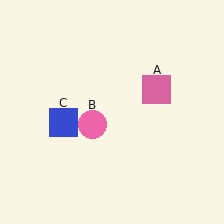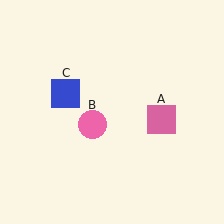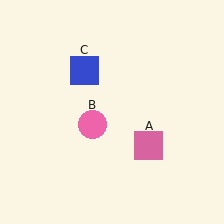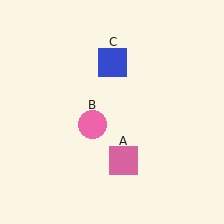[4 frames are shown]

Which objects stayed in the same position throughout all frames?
Pink circle (object B) remained stationary.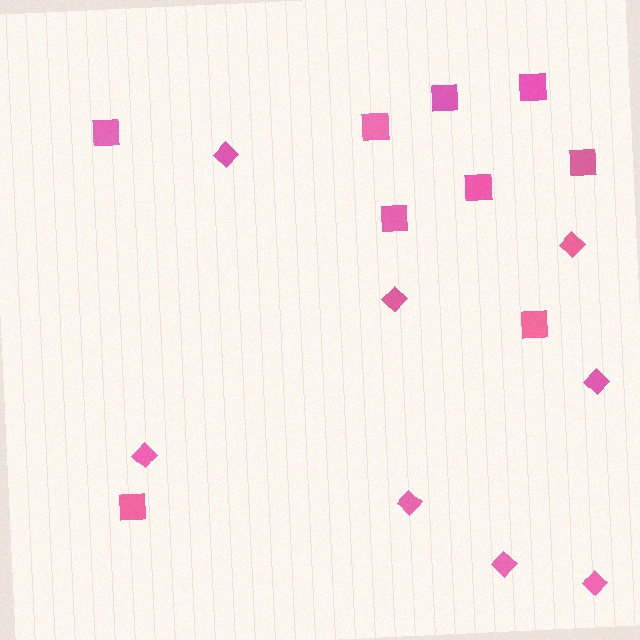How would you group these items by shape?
There are 2 groups: one group of squares (9) and one group of diamonds (8).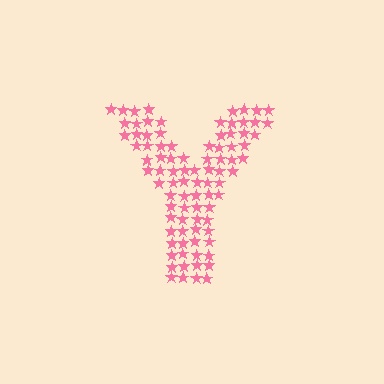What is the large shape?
The large shape is the letter Y.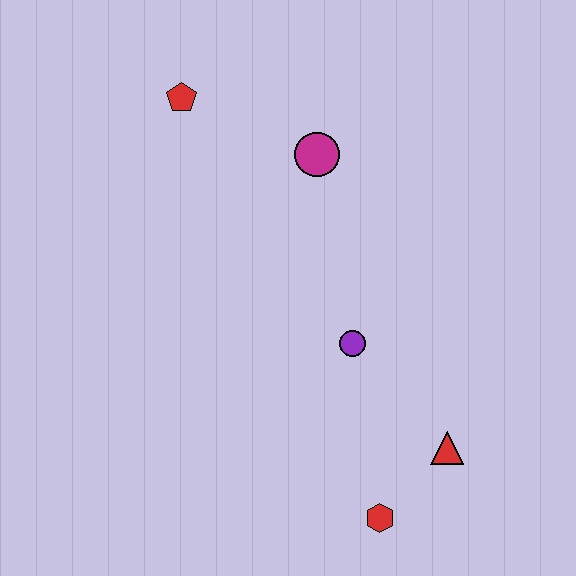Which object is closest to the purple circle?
The red triangle is closest to the purple circle.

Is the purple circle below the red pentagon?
Yes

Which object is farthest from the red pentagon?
The red hexagon is farthest from the red pentagon.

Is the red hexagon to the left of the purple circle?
No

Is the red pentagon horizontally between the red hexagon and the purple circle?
No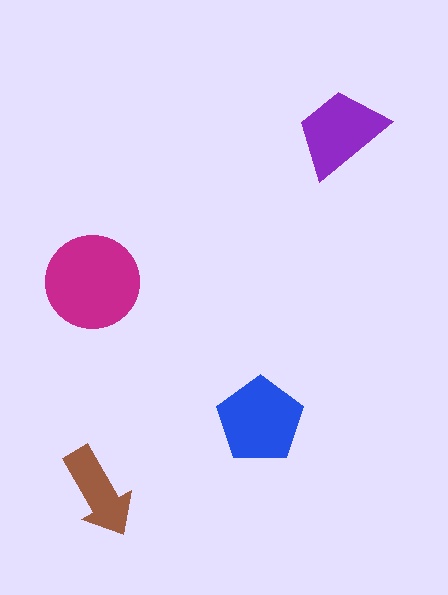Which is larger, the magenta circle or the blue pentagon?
The magenta circle.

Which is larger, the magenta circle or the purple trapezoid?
The magenta circle.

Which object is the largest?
The magenta circle.